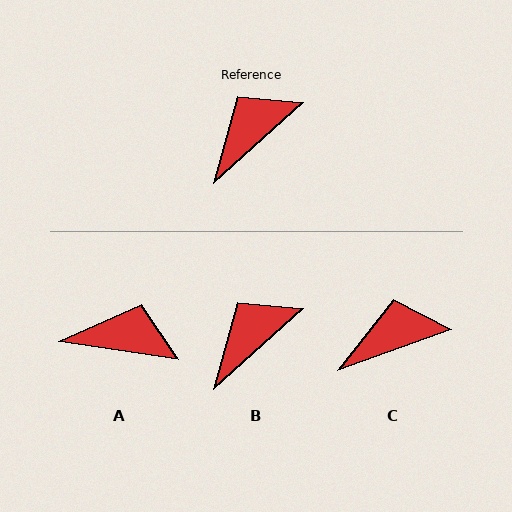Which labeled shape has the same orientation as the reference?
B.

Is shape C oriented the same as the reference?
No, it is off by about 22 degrees.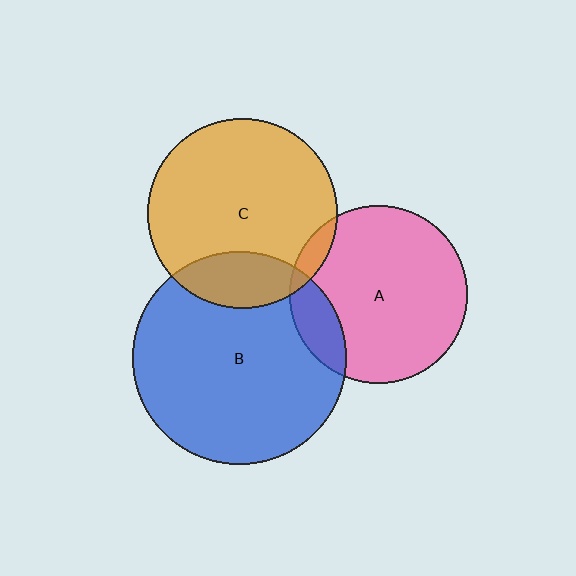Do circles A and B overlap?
Yes.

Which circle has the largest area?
Circle B (blue).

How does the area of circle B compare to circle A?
Approximately 1.4 times.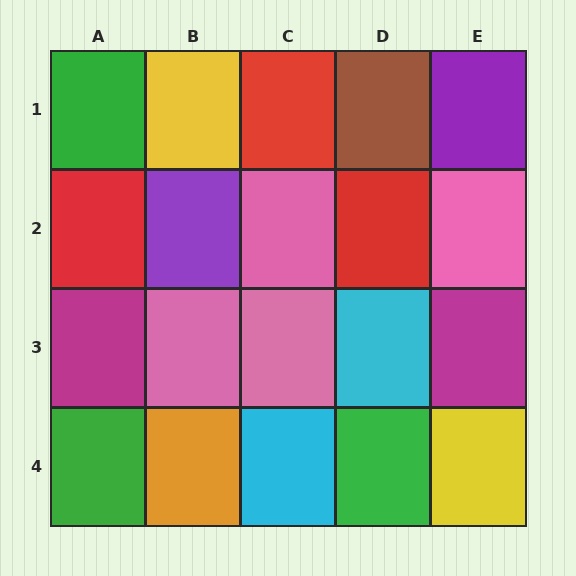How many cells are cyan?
2 cells are cyan.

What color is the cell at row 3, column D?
Cyan.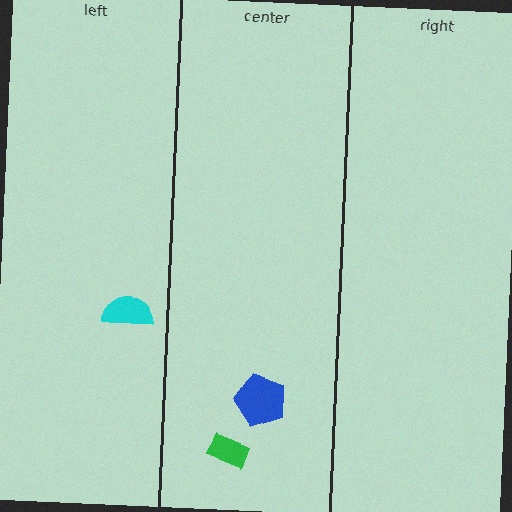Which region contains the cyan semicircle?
The left region.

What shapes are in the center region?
The blue pentagon, the green rectangle.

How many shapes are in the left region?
1.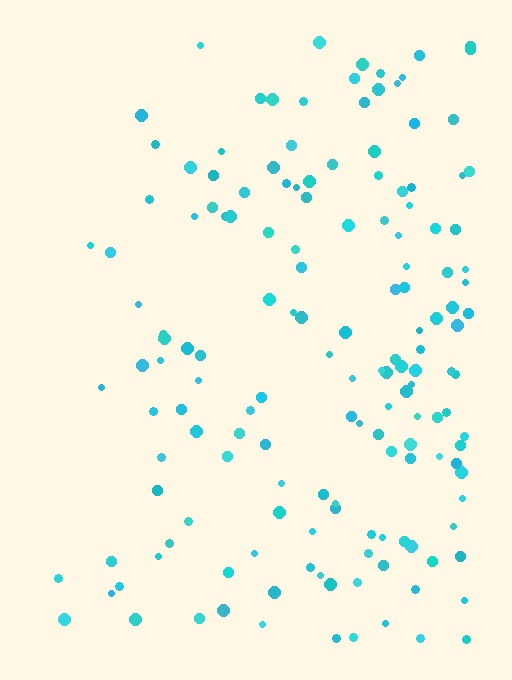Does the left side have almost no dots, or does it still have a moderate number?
Still a moderate number, just noticeably fewer than the right.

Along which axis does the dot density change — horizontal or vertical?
Horizontal.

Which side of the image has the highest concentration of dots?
The right.